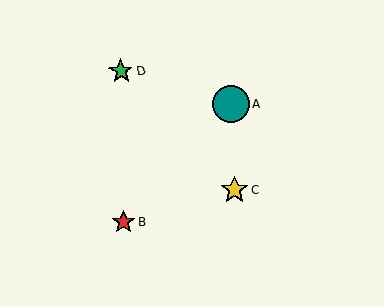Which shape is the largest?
The teal circle (labeled A) is the largest.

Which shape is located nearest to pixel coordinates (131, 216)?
The red star (labeled B) at (124, 222) is nearest to that location.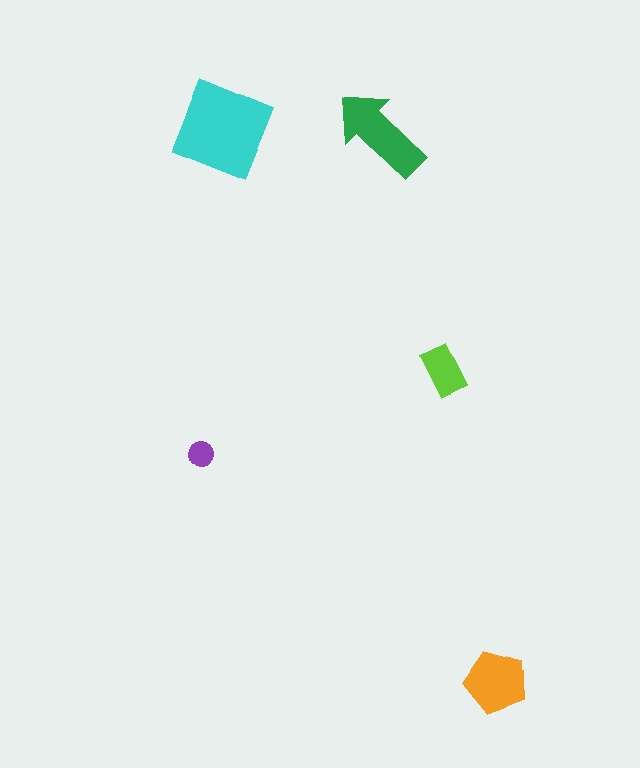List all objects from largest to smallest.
The cyan diamond, the green arrow, the orange pentagon, the lime rectangle, the purple circle.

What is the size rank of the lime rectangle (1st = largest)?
4th.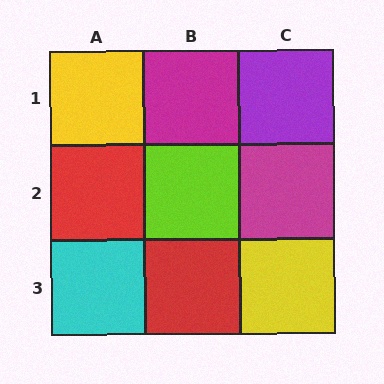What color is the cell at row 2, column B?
Lime.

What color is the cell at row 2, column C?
Magenta.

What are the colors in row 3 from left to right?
Cyan, red, yellow.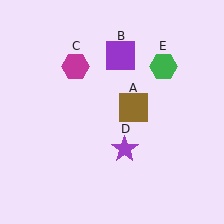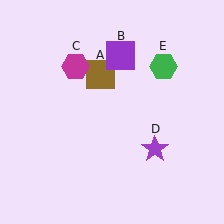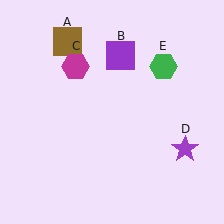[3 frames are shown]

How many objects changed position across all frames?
2 objects changed position: brown square (object A), purple star (object D).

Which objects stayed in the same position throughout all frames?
Purple square (object B) and magenta hexagon (object C) and green hexagon (object E) remained stationary.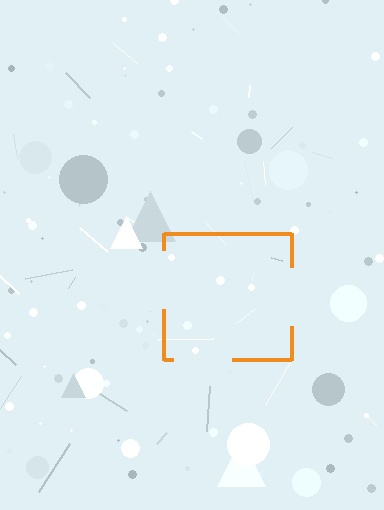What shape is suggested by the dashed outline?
The dashed outline suggests a square.